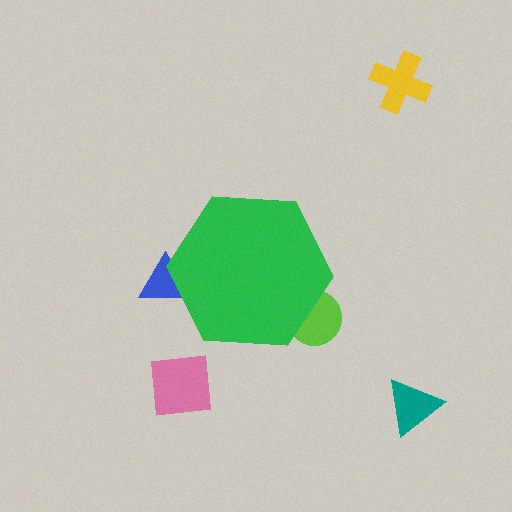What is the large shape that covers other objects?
A green hexagon.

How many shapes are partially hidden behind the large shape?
2 shapes are partially hidden.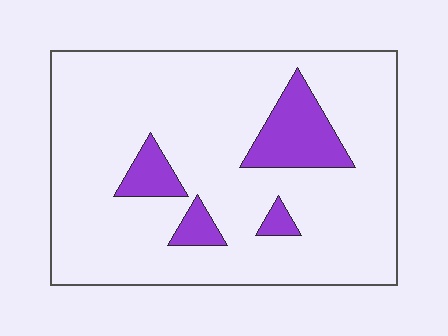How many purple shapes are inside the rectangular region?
4.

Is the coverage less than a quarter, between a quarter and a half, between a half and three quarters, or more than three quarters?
Less than a quarter.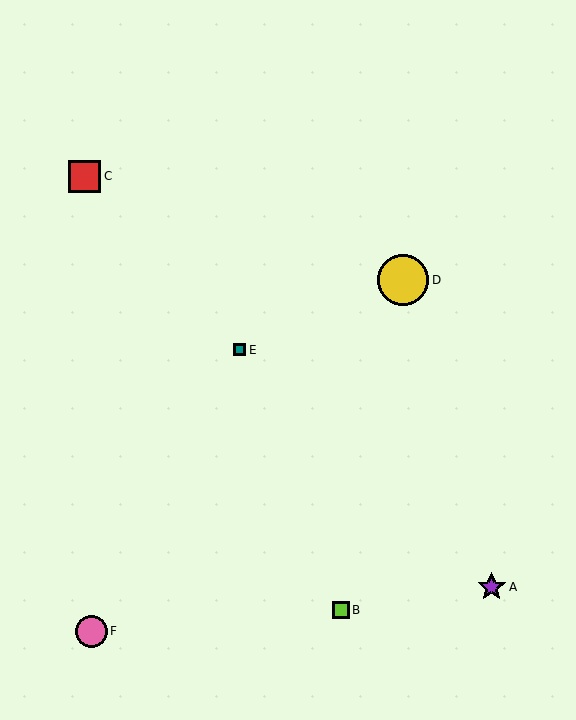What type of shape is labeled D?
Shape D is a yellow circle.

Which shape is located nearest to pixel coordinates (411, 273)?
The yellow circle (labeled D) at (403, 280) is nearest to that location.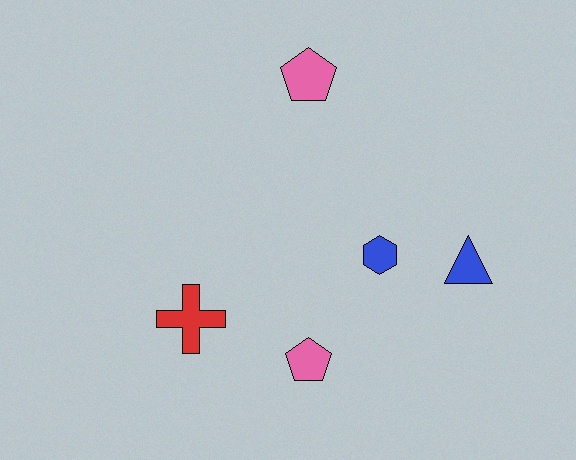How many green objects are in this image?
There are no green objects.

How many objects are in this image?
There are 5 objects.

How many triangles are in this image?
There is 1 triangle.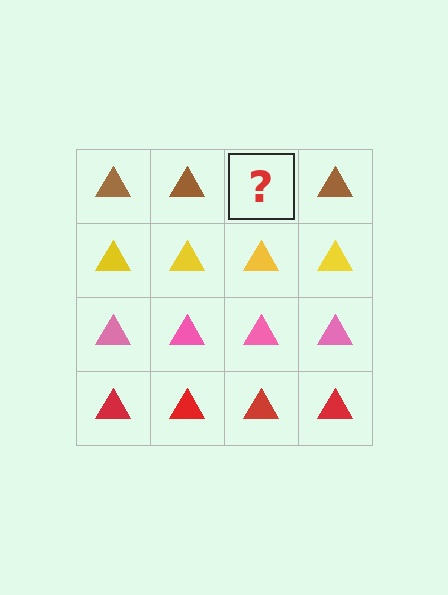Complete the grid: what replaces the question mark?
The question mark should be replaced with a brown triangle.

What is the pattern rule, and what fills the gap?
The rule is that each row has a consistent color. The gap should be filled with a brown triangle.